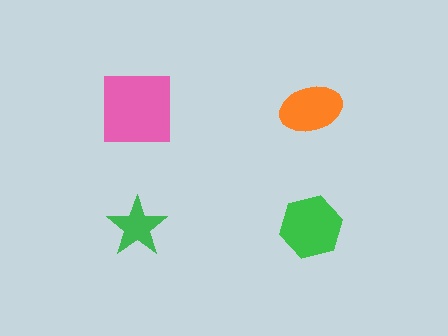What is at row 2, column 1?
A green star.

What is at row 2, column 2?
A green hexagon.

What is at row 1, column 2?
An orange ellipse.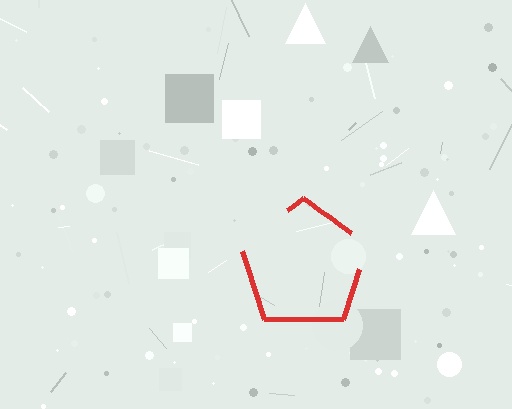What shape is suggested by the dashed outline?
The dashed outline suggests a pentagon.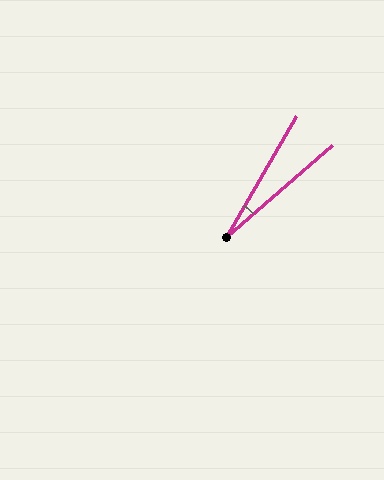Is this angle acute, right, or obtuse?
It is acute.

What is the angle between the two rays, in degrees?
Approximately 19 degrees.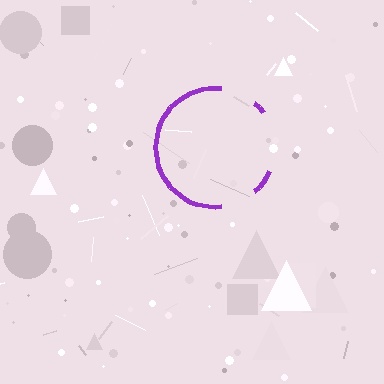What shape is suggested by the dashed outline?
The dashed outline suggests a circle.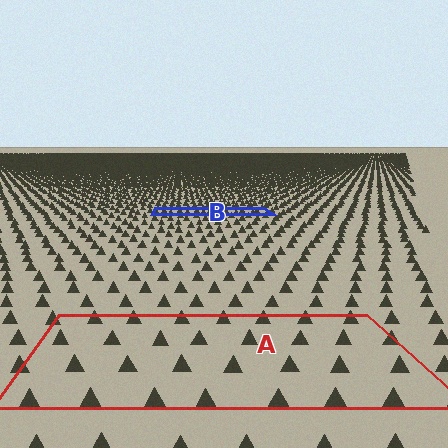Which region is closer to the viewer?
Region A is closer. The texture elements there are larger and more spread out.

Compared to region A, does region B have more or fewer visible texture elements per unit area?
Region B has more texture elements per unit area — they are packed more densely because it is farther away.